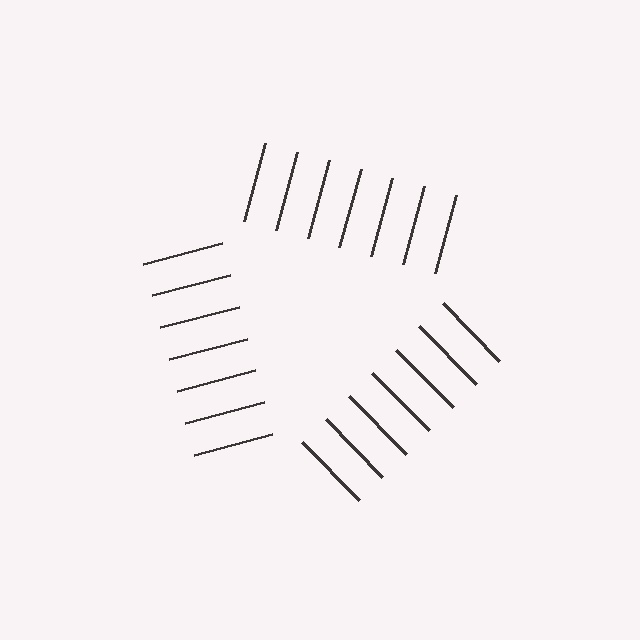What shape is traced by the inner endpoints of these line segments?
An illusory triangle — the line segments terminate on its edges but no continuous stroke is drawn.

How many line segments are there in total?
21 — 7 along each of the 3 edges.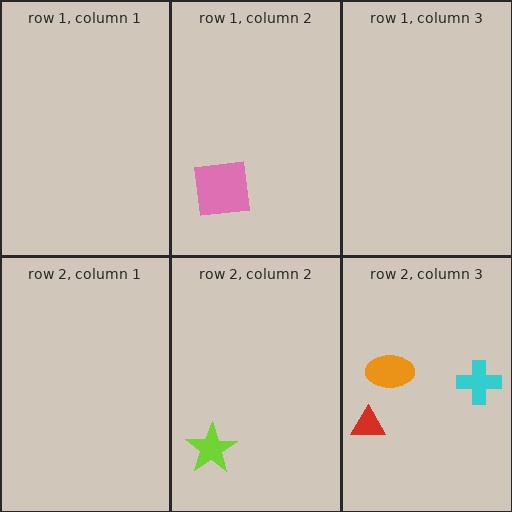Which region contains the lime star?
The row 2, column 2 region.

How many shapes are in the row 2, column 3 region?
3.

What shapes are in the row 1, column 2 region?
The pink square.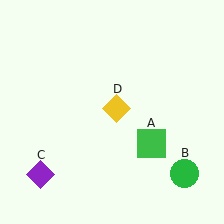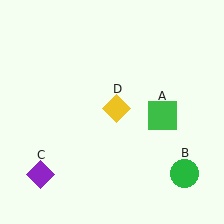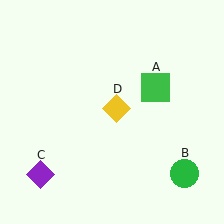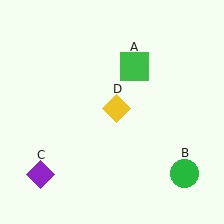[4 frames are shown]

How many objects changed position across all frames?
1 object changed position: green square (object A).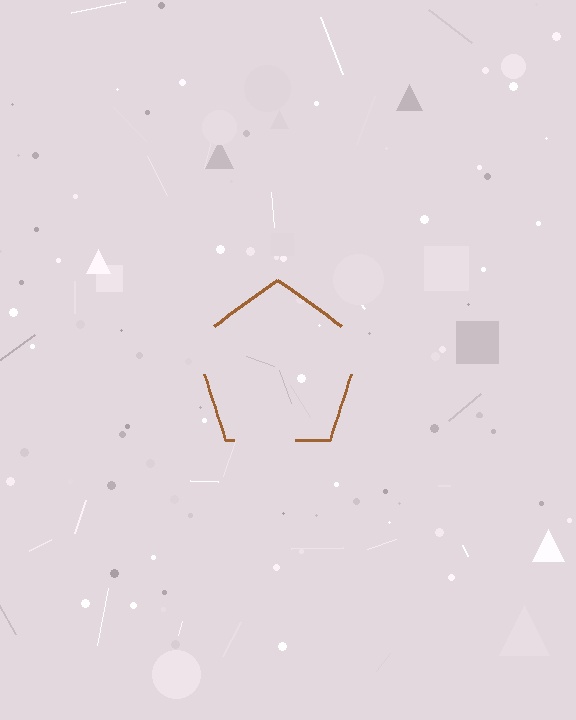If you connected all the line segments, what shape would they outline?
They would outline a pentagon.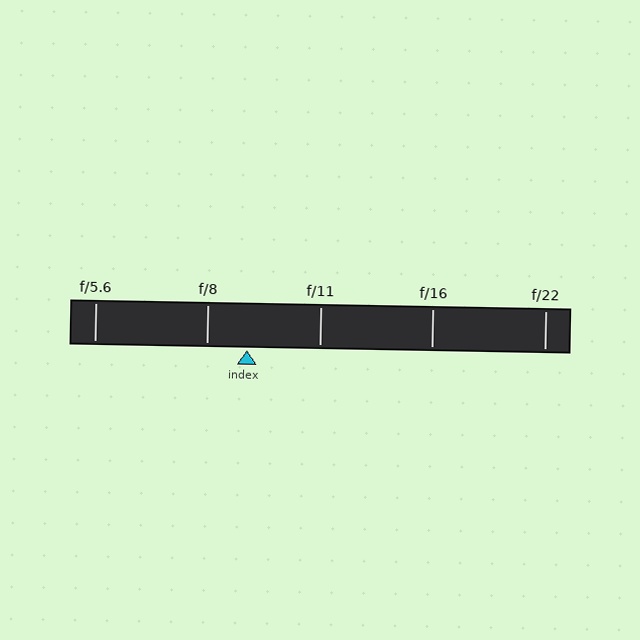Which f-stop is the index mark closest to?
The index mark is closest to f/8.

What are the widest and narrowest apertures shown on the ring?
The widest aperture shown is f/5.6 and the narrowest is f/22.